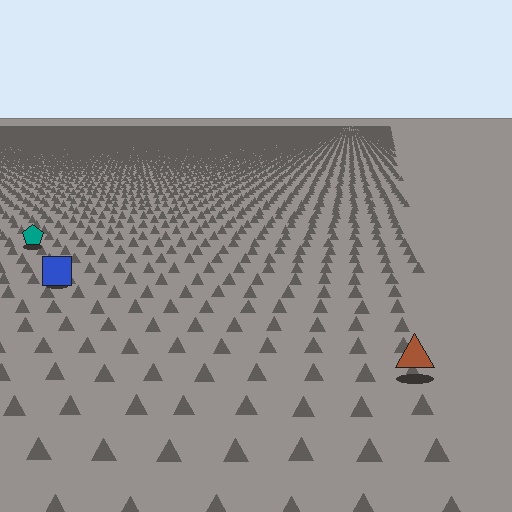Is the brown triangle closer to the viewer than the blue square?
Yes. The brown triangle is closer — you can tell from the texture gradient: the ground texture is coarser near it.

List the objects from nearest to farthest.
From nearest to farthest: the brown triangle, the blue square, the teal pentagon.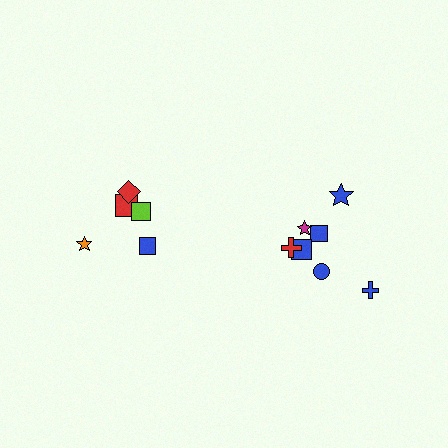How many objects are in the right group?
There are 7 objects.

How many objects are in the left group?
There are 5 objects.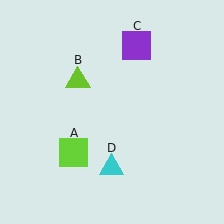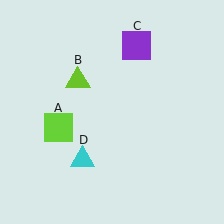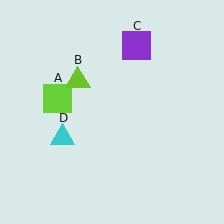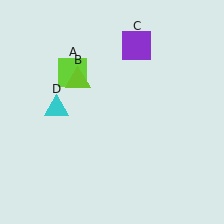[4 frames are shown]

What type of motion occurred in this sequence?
The lime square (object A), cyan triangle (object D) rotated clockwise around the center of the scene.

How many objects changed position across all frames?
2 objects changed position: lime square (object A), cyan triangle (object D).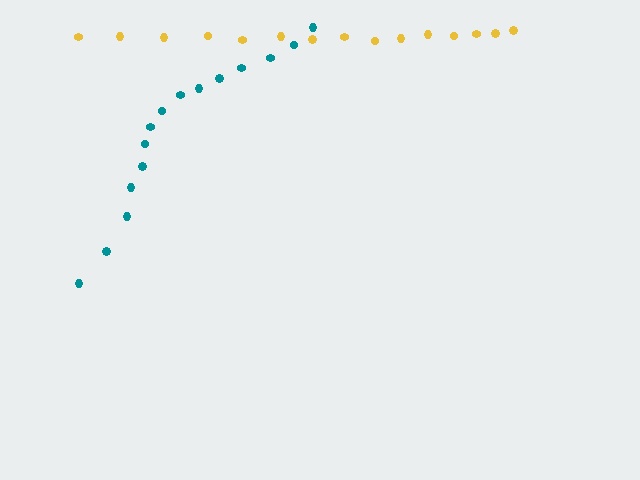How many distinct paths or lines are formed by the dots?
There are 2 distinct paths.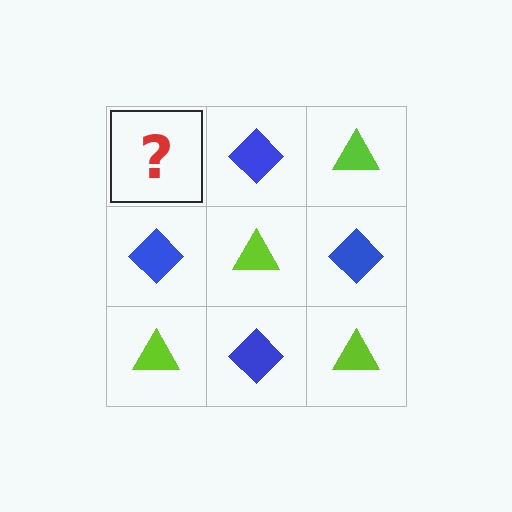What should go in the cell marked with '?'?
The missing cell should contain a lime triangle.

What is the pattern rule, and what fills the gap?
The rule is that it alternates lime triangle and blue diamond in a checkerboard pattern. The gap should be filled with a lime triangle.